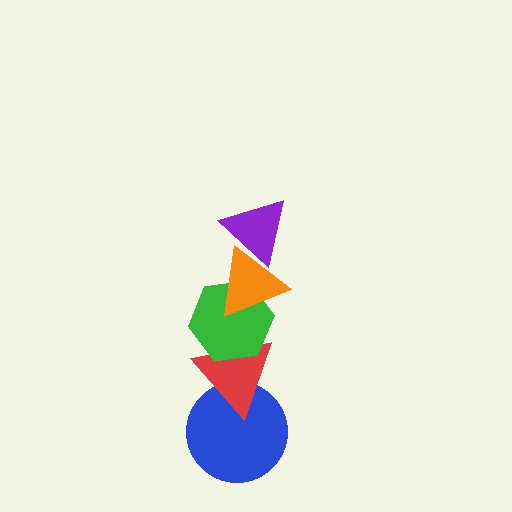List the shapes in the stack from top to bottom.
From top to bottom: the purple triangle, the orange triangle, the green hexagon, the red triangle, the blue circle.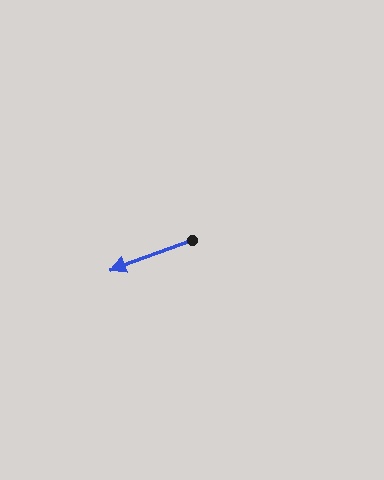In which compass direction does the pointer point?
West.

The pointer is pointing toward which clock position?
Roughly 8 o'clock.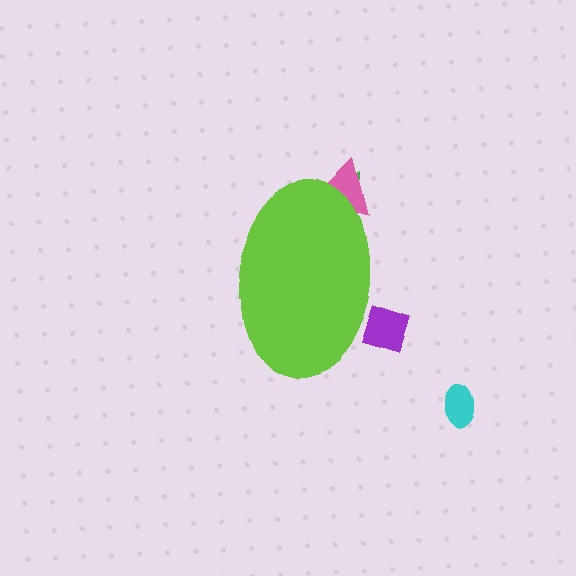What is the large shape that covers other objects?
A lime ellipse.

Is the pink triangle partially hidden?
Yes, the pink triangle is partially hidden behind the lime ellipse.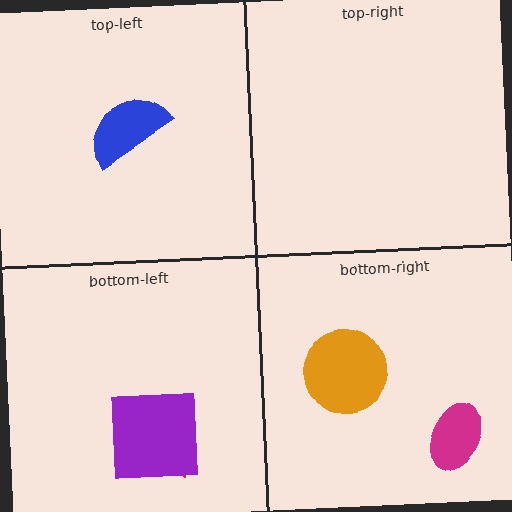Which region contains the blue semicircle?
The top-left region.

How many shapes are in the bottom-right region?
2.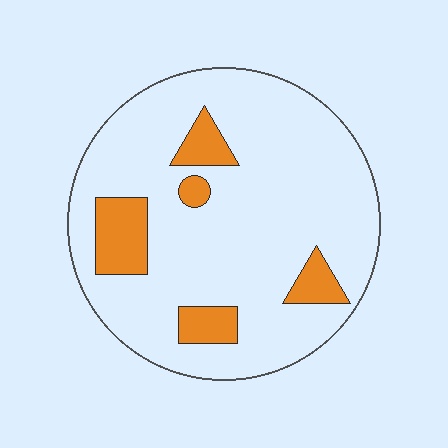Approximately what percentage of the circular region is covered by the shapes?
Approximately 15%.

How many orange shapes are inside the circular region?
5.